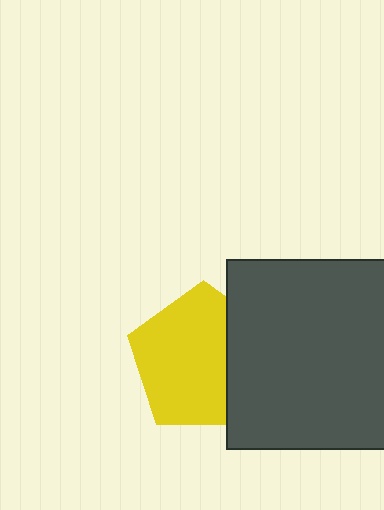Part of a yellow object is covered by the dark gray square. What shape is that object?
It is a pentagon.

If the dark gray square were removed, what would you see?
You would see the complete yellow pentagon.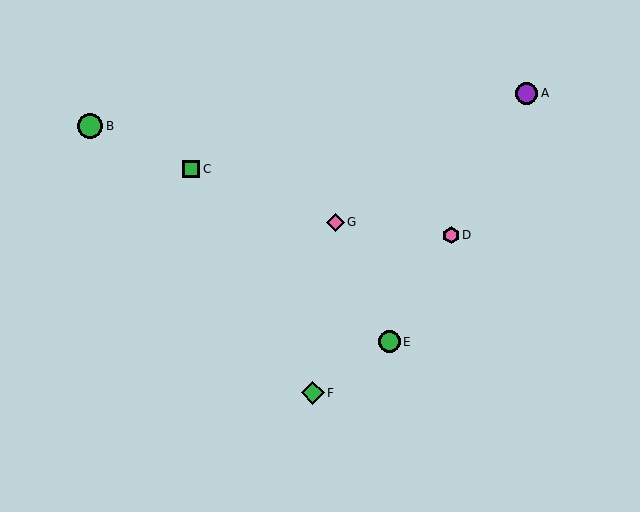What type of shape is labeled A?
Shape A is a purple circle.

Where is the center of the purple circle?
The center of the purple circle is at (527, 93).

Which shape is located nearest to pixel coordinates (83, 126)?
The green circle (labeled B) at (90, 126) is nearest to that location.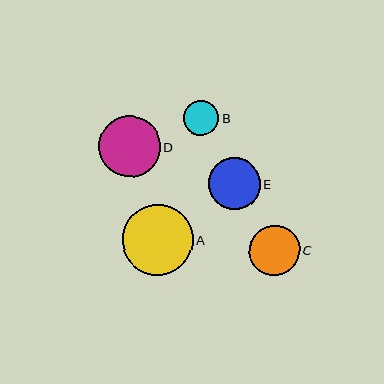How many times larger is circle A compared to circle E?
Circle A is approximately 1.4 times the size of circle E.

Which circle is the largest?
Circle A is the largest with a size of approximately 71 pixels.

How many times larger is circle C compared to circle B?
Circle C is approximately 1.4 times the size of circle B.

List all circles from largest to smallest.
From largest to smallest: A, D, E, C, B.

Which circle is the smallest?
Circle B is the smallest with a size of approximately 36 pixels.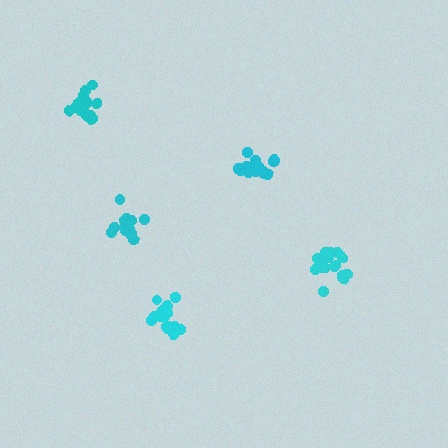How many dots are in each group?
Group 1: 15 dots, Group 2: 17 dots, Group 3: 16 dots, Group 4: 16 dots, Group 5: 21 dots (85 total).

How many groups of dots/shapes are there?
There are 5 groups.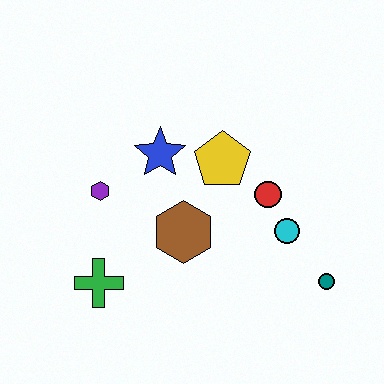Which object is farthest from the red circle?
The green cross is farthest from the red circle.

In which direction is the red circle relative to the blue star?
The red circle is to the right of the blue star.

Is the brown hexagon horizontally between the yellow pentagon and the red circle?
No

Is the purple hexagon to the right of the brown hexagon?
No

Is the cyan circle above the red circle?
No